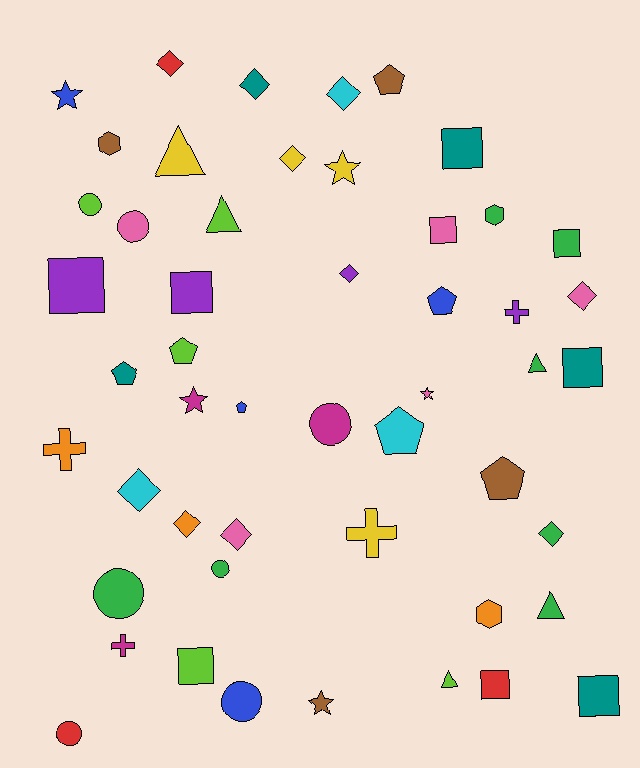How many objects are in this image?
There are 50 objects.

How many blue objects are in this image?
There are 4 blue objects.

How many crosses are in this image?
There are 4 crosses.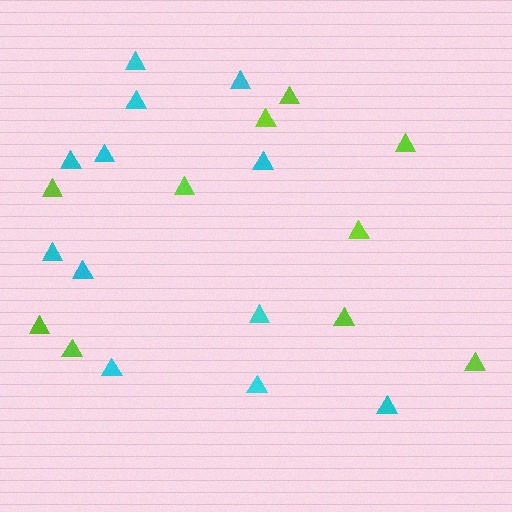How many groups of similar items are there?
There are 2 groups: one group of lime triangles (10) and one group of cyan triangles (12).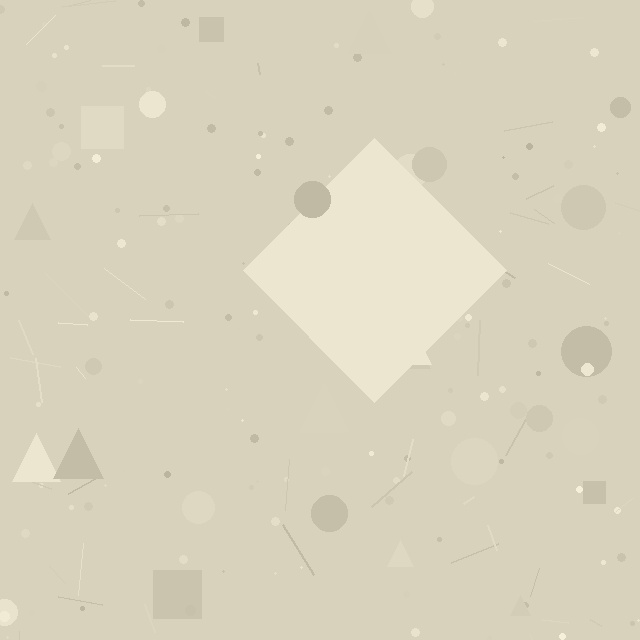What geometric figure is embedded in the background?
A diamond is embedded in the background.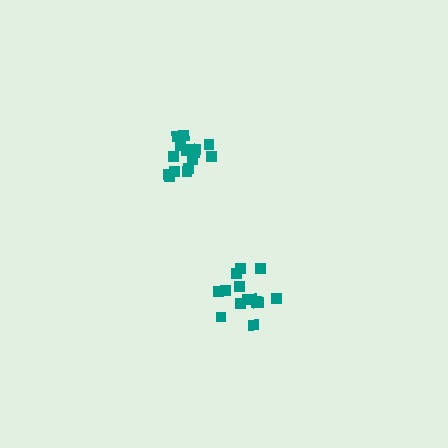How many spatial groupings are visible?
There are 2 spatial groupings.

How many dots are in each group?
Group 1: 14 dots, Group 2: 17 dots (31 total).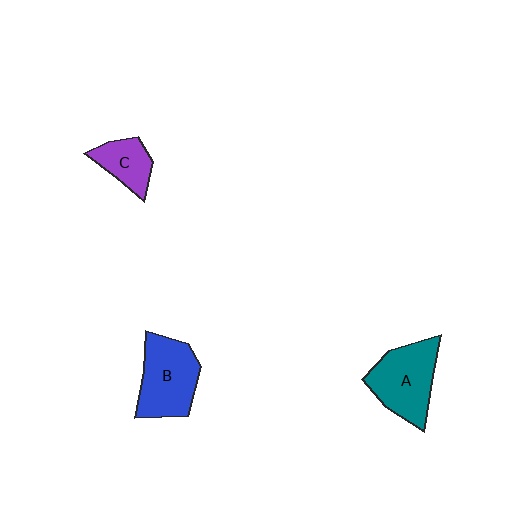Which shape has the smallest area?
Shape C (purple).